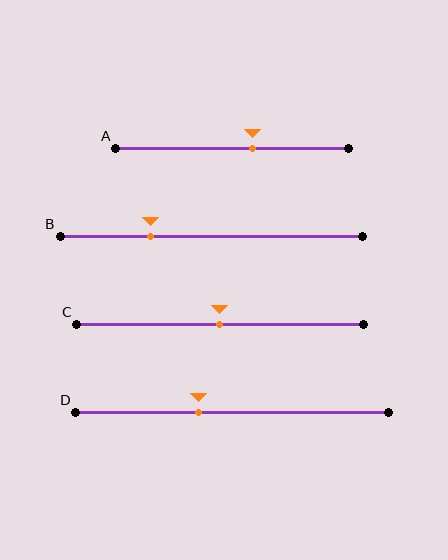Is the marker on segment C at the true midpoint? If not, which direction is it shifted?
Yes, the marker on segment C is at the true midpoint.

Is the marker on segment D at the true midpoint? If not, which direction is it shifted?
No, the marker on segment D is shifted to the left by about 11% of the segment length.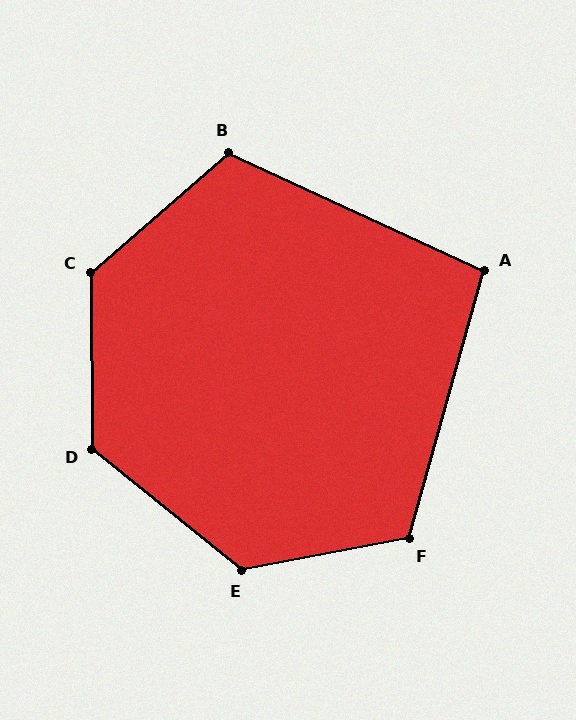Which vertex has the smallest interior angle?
A, at approximately 99 degrees.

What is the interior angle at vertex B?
Approximately 114 degrees (obtuse).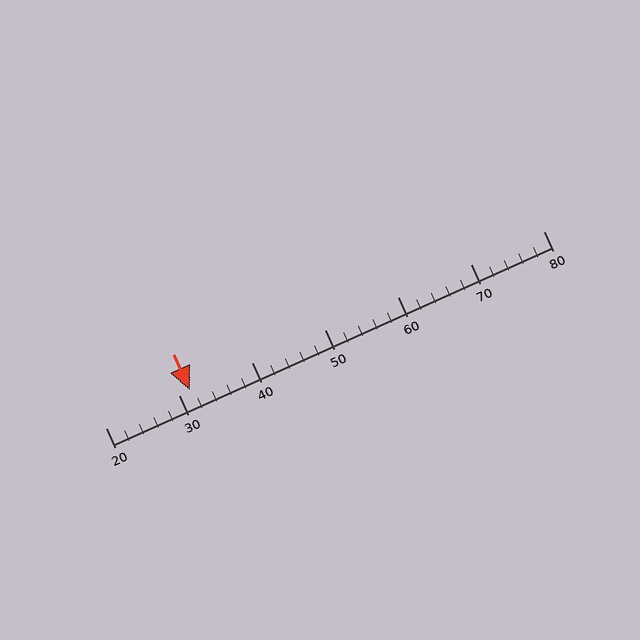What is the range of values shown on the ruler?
The ruler shows values from 20 to 80.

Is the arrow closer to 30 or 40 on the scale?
The arrow is closer to 30.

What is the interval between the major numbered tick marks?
The major tick marks are spaced 10 units apart.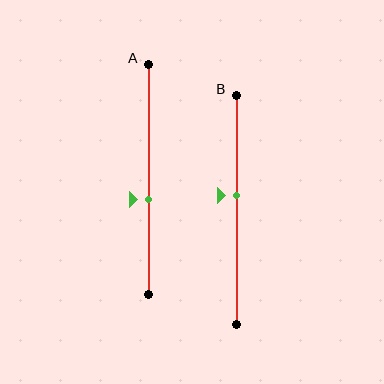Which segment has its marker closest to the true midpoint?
Segment B has its marker closest to the true midpoint.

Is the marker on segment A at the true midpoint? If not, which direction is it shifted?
No, the marker on segment A is shifted downward by about 8% of the segment length.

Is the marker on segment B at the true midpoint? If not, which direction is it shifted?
No, the marker on segment B is shifted upward by about 6% of the segment length.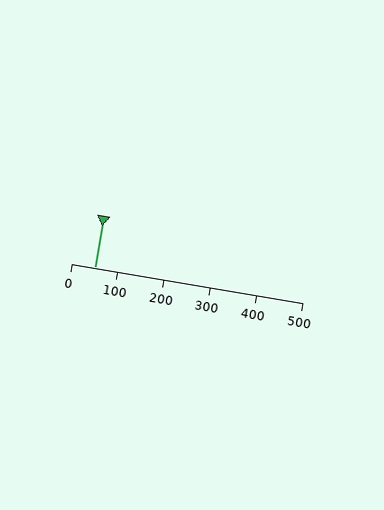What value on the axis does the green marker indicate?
The marker indicates approximately 50.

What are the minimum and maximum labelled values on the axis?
The axis runs from 0 to 500.